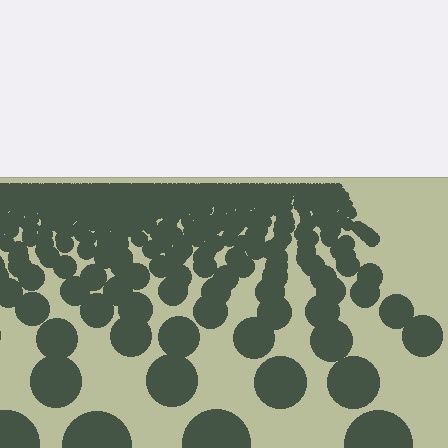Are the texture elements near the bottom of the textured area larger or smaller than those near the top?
Larger. Near the bottom, elements are closer to the viewer and appear at a bigger on-screen size.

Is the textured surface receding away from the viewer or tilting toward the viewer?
The surface is receding away from the viewer. Texture elements get smaller and denser toward the top.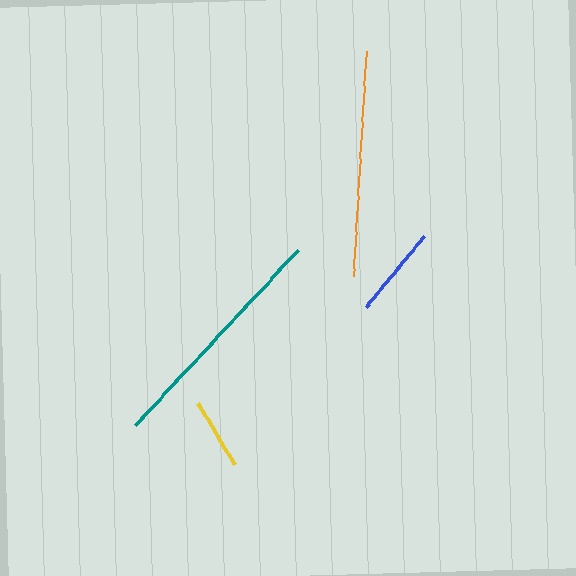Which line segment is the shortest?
The yellow line is the shortest at approximately 71 pixels.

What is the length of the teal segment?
The teal segment is approximately 240 pixels long.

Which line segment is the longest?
The teal line is the longest at approximately 240 pixels.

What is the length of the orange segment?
The orange segment is approximately 227 pixels long.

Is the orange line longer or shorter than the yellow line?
The orange line is longer than the yellow line.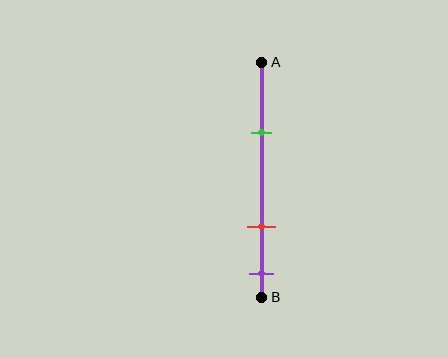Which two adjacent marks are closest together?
The red and purple marks are the closest adjacent pair.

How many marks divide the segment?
There are 3 marks dividing the segment.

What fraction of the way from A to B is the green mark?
The green mark is approximately 30% (0.3) of the way from A to B.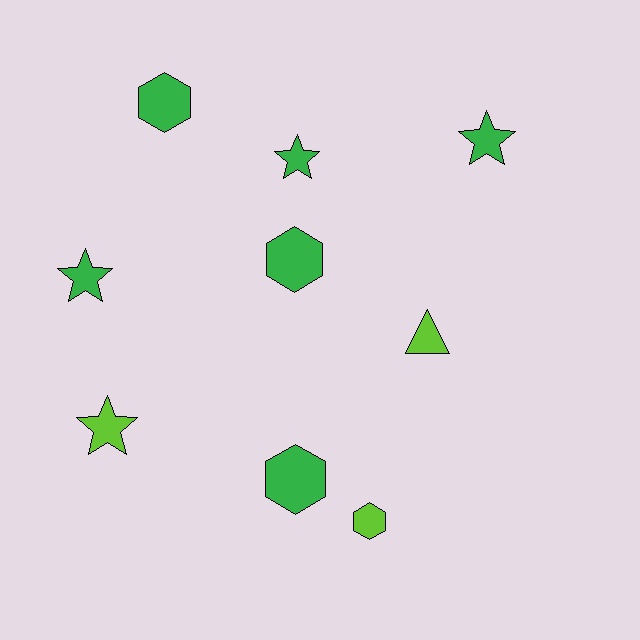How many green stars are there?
There are 3 green stars.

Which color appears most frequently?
Green, with 6 objects.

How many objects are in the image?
There are 9 objects.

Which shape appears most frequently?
Star, with 4 objects.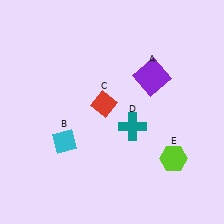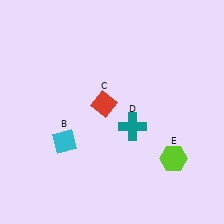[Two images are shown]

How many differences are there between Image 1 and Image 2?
There is 1 difference between the two images.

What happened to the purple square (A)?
The purple square (A) was removed in Image 2. It was in the top-right area of Image 1.